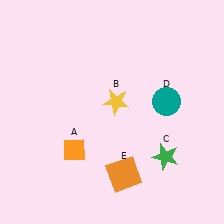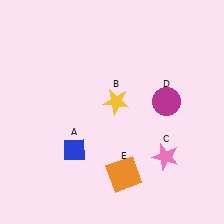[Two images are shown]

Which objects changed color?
A changed from orange to blue. C changed from green to pink. D changed from teal to magenta.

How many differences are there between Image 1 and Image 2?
There are 3 differences between the two images.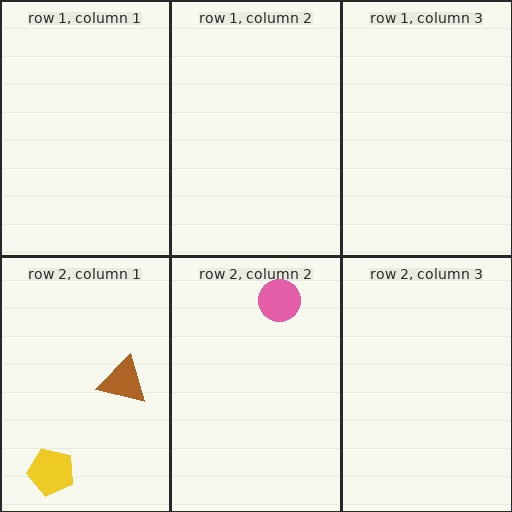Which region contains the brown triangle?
The row 2, column 1 region.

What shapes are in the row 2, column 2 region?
The pink circle.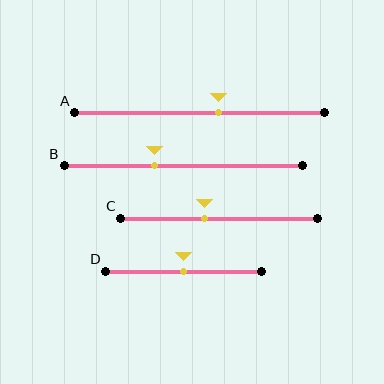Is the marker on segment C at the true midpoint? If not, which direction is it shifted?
No, the marker on segment C is shifted to the left by about 8% of the segment length.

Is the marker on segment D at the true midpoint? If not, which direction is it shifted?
Yes, the marker on segment D is at the true midpoint.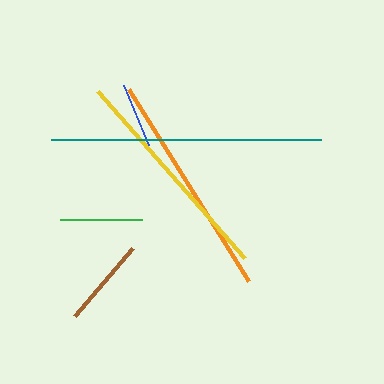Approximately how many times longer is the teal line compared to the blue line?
The teal line is approximately 4.2 times the length of the blue line.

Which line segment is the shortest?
The blue line is the shortest at approximately 65 pixels.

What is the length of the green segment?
The green segment is approximately 82 pixels long.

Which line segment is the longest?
The teal line is the longest at approximately 270 pixels.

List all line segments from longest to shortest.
From longest to shortest: teal, orange, yellow, brown, green, blue.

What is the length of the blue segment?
The blue segment is approximately 65 pixels long.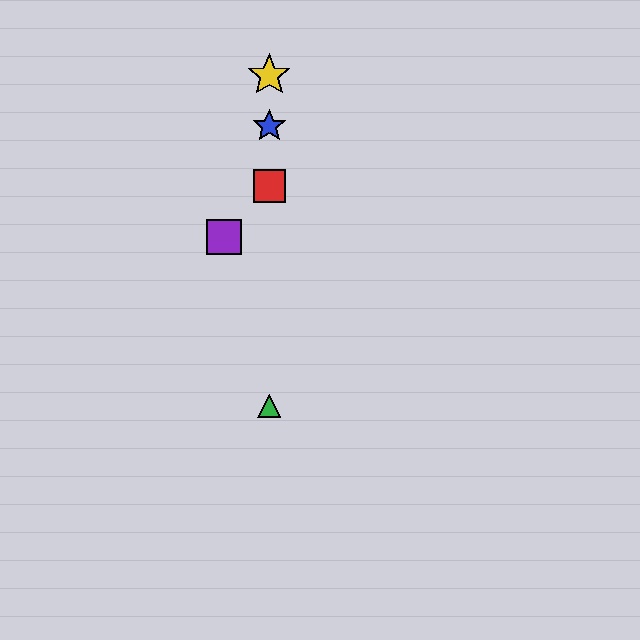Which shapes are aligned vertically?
The red square, the blue star, the green triangle, the yellow star are aligned vertically.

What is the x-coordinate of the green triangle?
The green triangle is at x≈269.